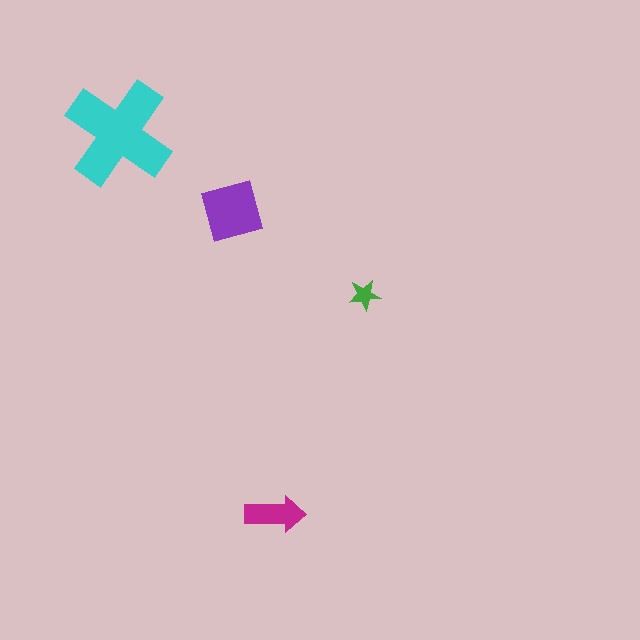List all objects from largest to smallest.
The cyan cross, the purple diamond, the magenta arrow, the green star.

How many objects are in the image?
There are 4 objects in the image.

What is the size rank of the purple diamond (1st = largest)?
2nd.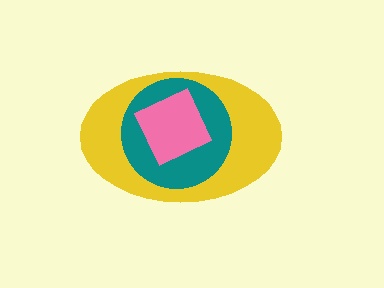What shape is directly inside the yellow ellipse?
The teal circle.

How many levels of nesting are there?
3.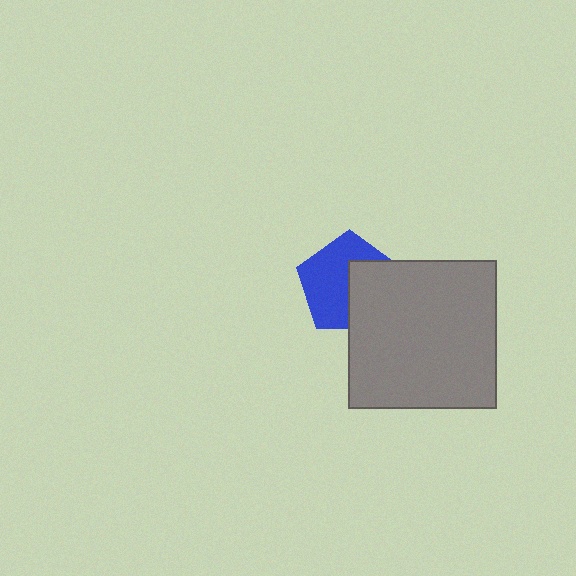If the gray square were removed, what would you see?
You would see the complete blue pentagon.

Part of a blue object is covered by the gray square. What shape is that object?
It is a pentagon.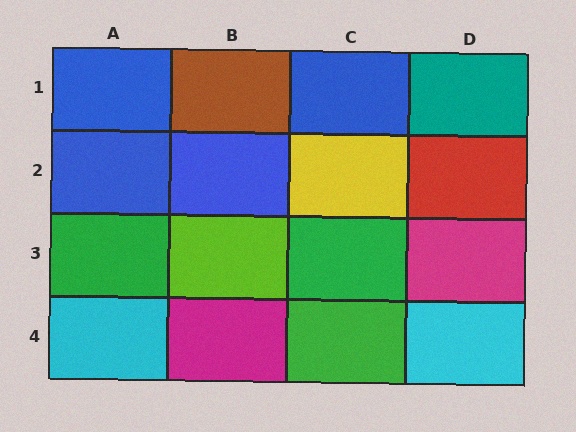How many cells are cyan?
2 cells are cyan.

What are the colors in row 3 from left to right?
Green, lime, green, magenta.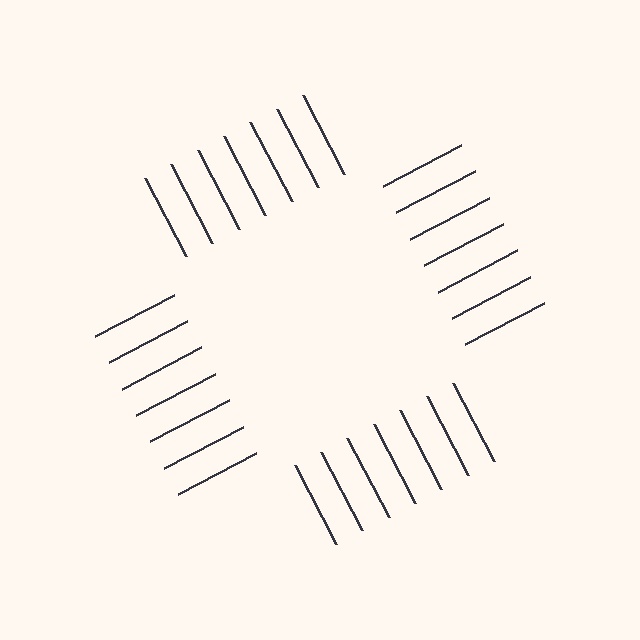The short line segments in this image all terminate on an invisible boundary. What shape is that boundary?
An illusory square — the line segments terminate on its edges but no continuous stroke is drawn.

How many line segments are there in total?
28 — 7 along each of the 4 edges.